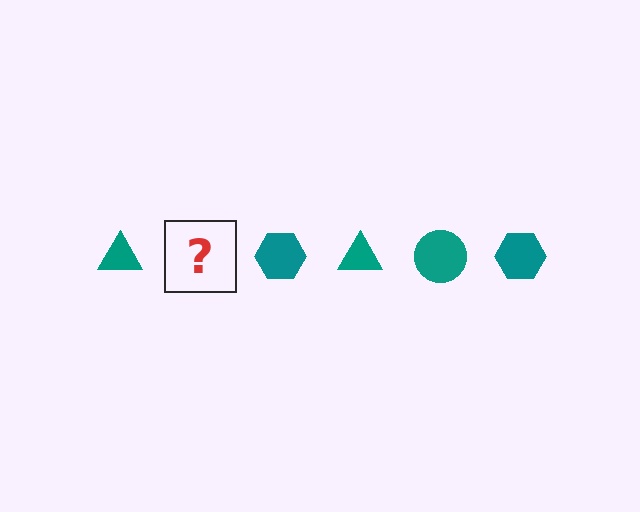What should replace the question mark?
The question mark should be replaced with a teal circle.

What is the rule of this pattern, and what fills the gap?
The rule is that the pattern cycles through triangle, circle, hexagon shapes in teal. The gap should be filled with a teal circle.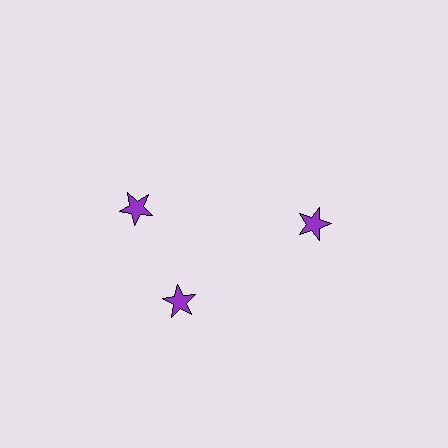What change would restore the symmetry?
The symmetry would be restored by rotating it back into even spacing with its neighbors so that all 3 stars sit at equal angles and equal distance from the center.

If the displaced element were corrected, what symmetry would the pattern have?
It would have 3-fold rotational symmetry — the pattern would map onto itself every 120 degrees.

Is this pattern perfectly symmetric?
No. The 3 purple stars are arranged in a ring, but one element near the 11 o'clock position is rotated out of alignment along the ring, breaking the 3-fold rotational symmetry.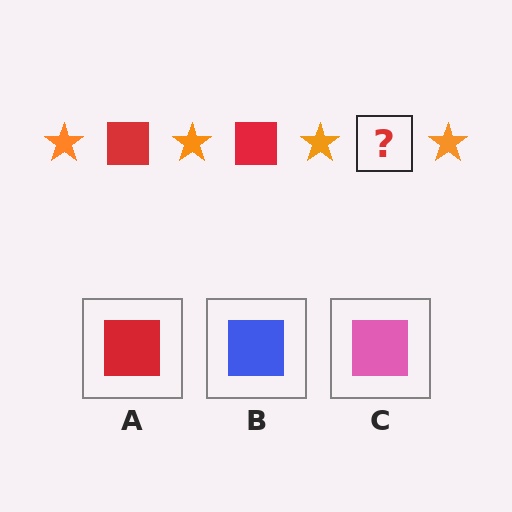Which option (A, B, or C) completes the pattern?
A.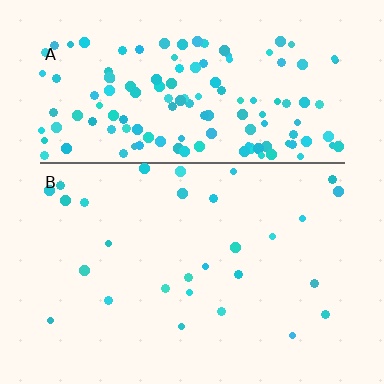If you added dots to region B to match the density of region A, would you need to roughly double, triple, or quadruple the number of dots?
Approximately quadruple.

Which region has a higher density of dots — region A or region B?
A (the top).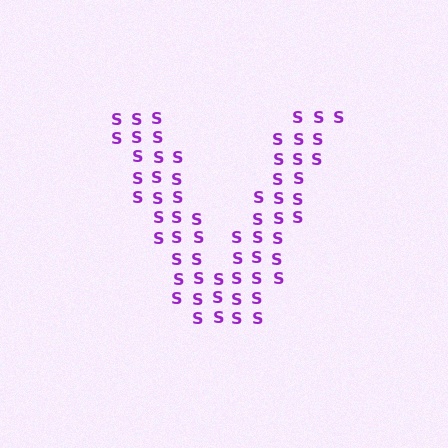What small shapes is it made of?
It is made of small letter S's.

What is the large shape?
The large shape is the letter V.